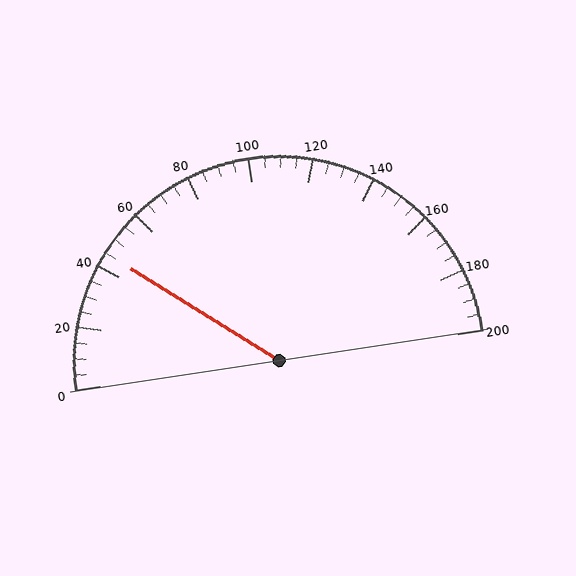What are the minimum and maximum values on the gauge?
The gauge ranges from 0 to 200.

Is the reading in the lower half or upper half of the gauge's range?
The reading is in the lower half of the range (0 to 200).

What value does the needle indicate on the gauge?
The needle indicates approximately 45.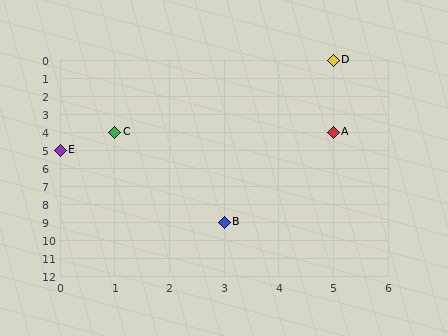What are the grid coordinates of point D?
Point D is at grid coordinates (5, 0).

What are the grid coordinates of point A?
Point A is at grid coordinates (5, 4).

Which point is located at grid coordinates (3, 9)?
Point B is at (3, 9).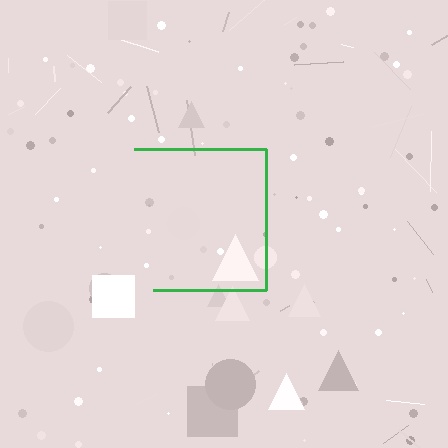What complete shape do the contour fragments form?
The contour fragments form a square.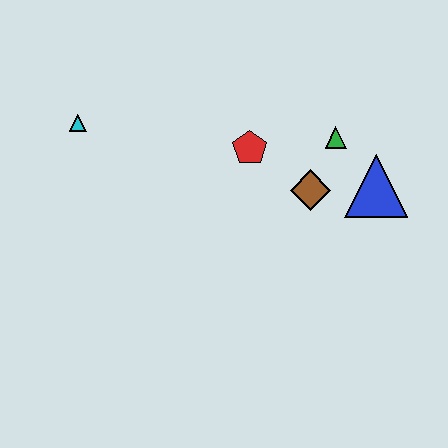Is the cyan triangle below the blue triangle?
No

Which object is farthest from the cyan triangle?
The blue triangle is farthest from the cyan triangle.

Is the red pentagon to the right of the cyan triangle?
Yes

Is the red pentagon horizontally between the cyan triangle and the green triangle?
Yes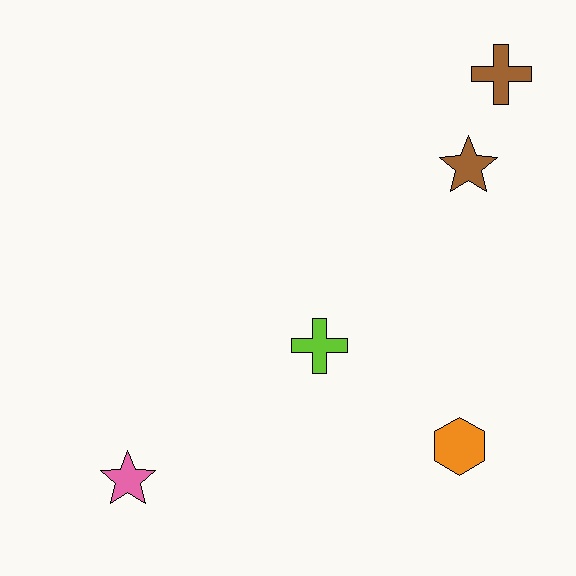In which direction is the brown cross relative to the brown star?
The brown cross is above the brown star.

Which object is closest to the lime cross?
The orange hexagon is closest to the lime cross.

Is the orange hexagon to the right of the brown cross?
No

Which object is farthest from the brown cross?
The pink star is farthest from the brown cross.